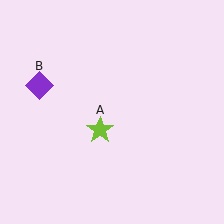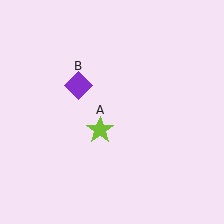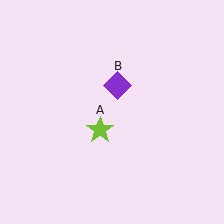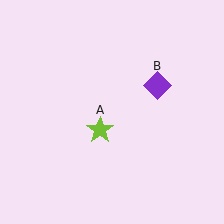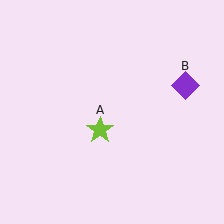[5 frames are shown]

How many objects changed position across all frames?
1 object changed position: purple diamond (object B).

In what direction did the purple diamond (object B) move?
The purple diamond (object B) moved right.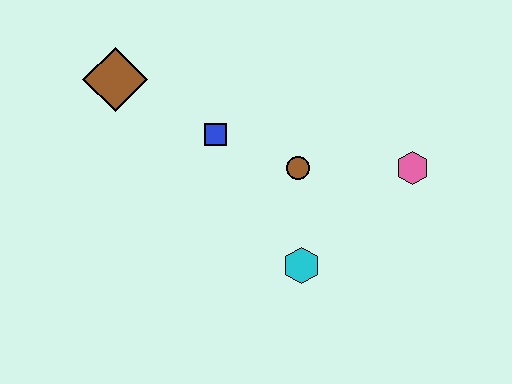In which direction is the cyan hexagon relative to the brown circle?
The cyan hexagon is below the brown circle.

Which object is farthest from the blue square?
The pink hexagon is farthest from the blue square.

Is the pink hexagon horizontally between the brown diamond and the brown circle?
No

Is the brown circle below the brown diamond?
Yes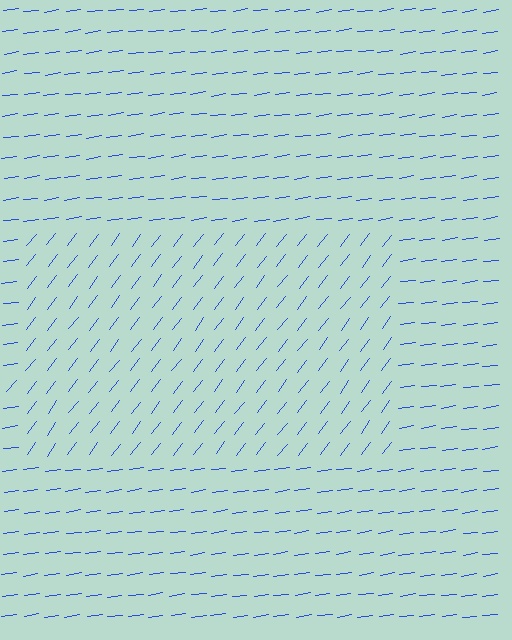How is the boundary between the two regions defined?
The boundary is defined purely by a change in line orientation (approximately 45 degrees difference). All lines are the same color and thickness.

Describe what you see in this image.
The image is filled with small blue line segments. A rectangle region in the image has lines oriented differently from the surrounding lines, creating a visible texture boundary.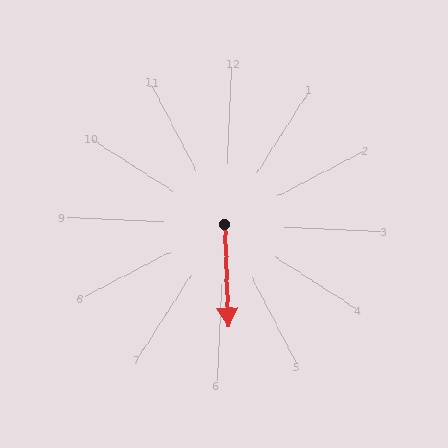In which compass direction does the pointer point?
South.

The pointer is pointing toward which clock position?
Roughly 6 o'clock.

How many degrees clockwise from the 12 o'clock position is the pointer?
Approximately 175 degrees.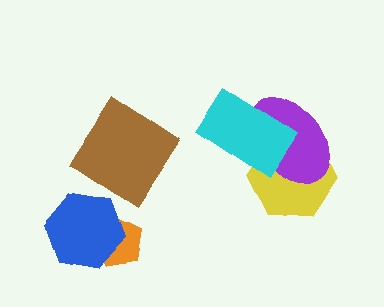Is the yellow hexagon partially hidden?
Yes, it is partially covered by another shape.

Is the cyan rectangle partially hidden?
No, no other shape covers it.